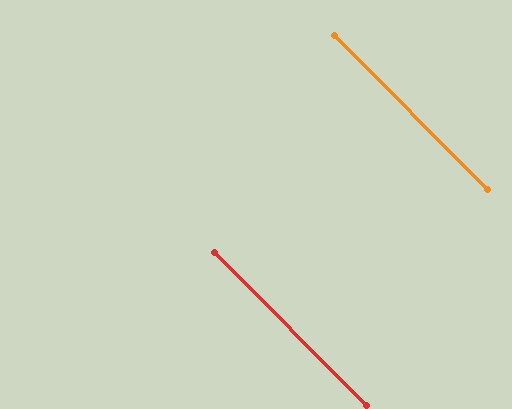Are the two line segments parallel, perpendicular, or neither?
Parallel — their directions differ by only 0.0°.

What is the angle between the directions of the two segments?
Approximately 0 degrees.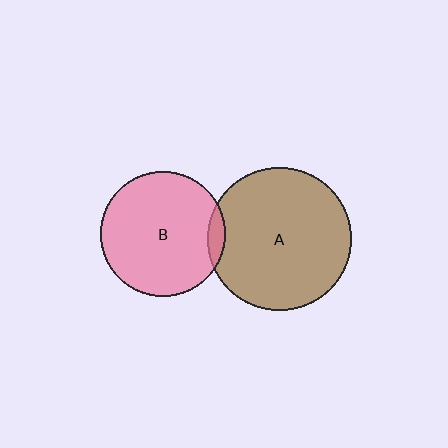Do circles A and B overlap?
Yes.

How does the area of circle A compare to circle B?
Approximately 1.3 times.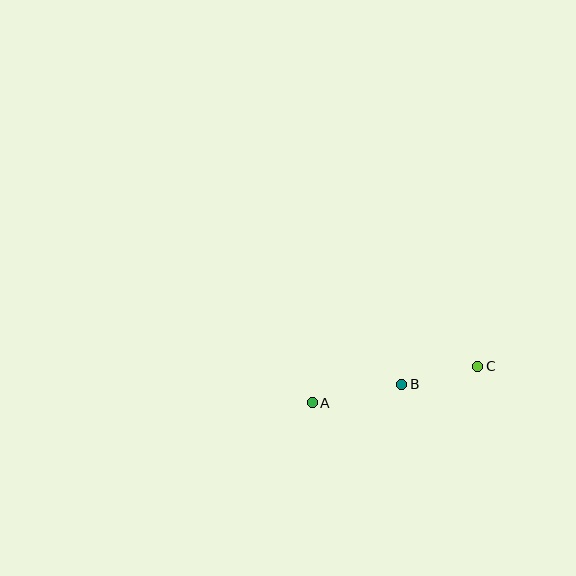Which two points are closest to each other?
Points B and C are closest to each other.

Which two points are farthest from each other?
Points A and C are farthest from each other.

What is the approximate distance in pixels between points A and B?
The distance between A and B is approximately 91 pixels.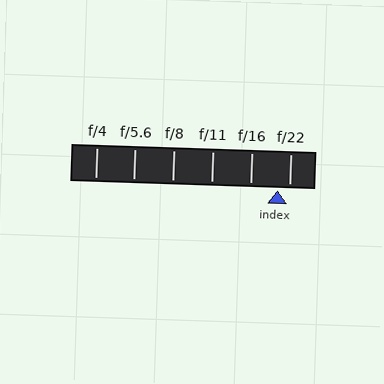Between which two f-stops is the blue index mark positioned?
The index mark is between f/16 and f/22.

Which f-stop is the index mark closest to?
The index mark is closest to f/22.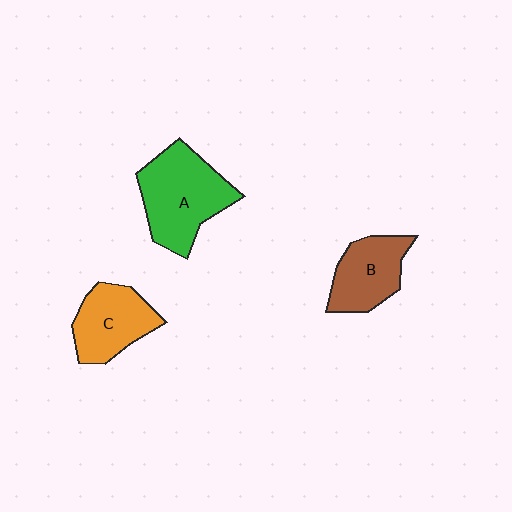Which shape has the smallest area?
Shape B (brown).